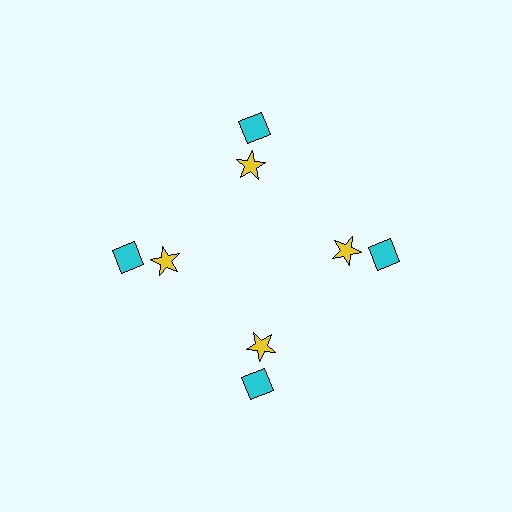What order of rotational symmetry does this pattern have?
This pattern has 4-fold rotational symmetry.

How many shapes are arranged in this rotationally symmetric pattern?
There are 8 shapes, arranged in 4 groups of 2.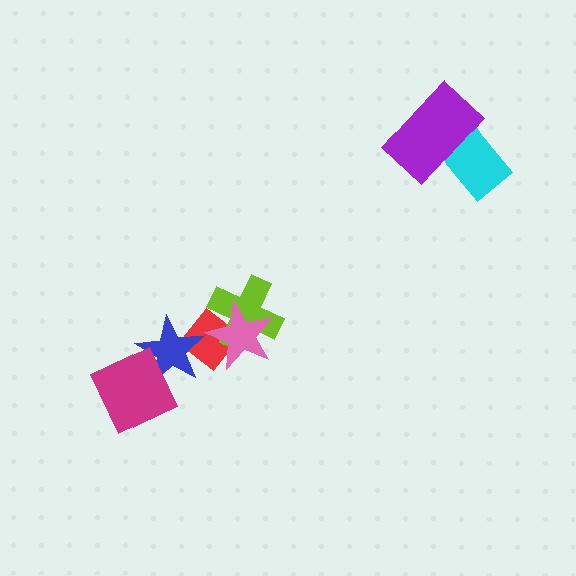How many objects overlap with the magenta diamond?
1 object overlaps with the magenta diamond.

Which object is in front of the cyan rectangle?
The purple rectangle is in front of the cyan rectangle.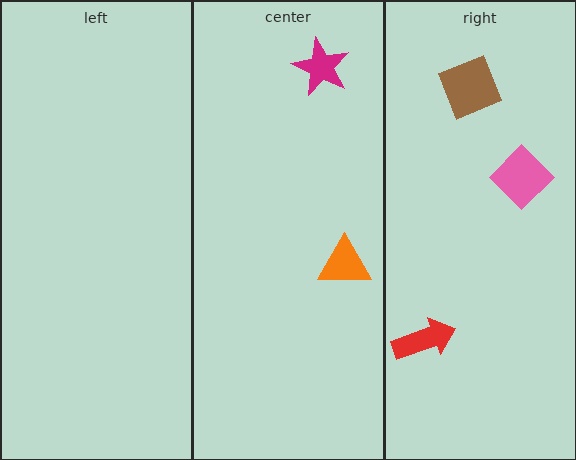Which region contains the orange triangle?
The center region.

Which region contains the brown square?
The right region.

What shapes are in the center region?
The magenta star, the orange triangle.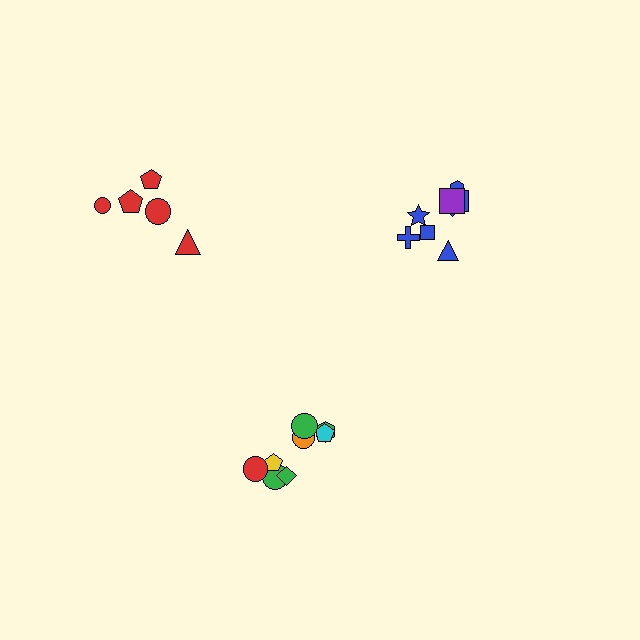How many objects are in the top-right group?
There are 8 objects.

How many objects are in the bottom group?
There are 8 objects.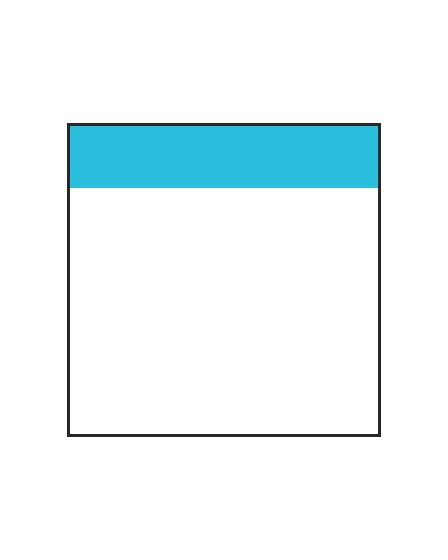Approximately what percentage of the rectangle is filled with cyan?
Approximately 20%.